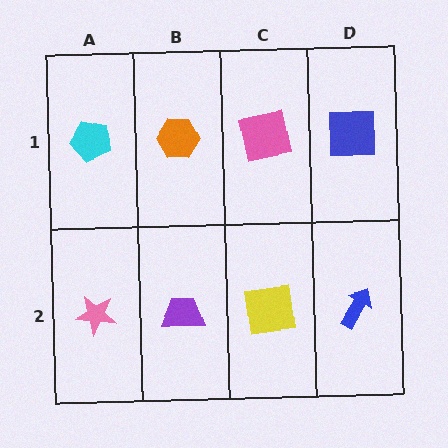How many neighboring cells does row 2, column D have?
2.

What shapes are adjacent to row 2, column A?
A cyan pentagon (row 1, column A), a purple trapezoid (row 2, column B).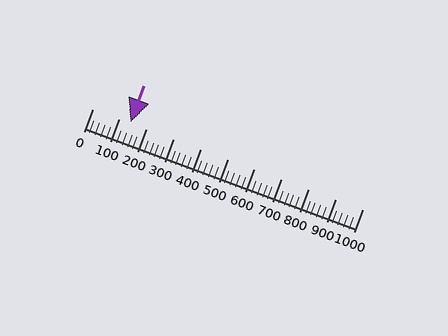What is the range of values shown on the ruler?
The ruler shows values from 0 to 1000.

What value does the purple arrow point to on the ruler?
The purple arrow points to approximately 141.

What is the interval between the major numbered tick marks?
The major tick marks are spaced 100 units apart.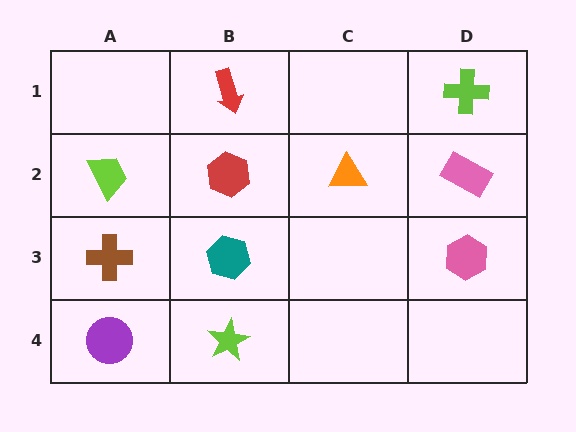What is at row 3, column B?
A teal hexagon.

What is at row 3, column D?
A pink hexagon.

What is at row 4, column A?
A purple circle.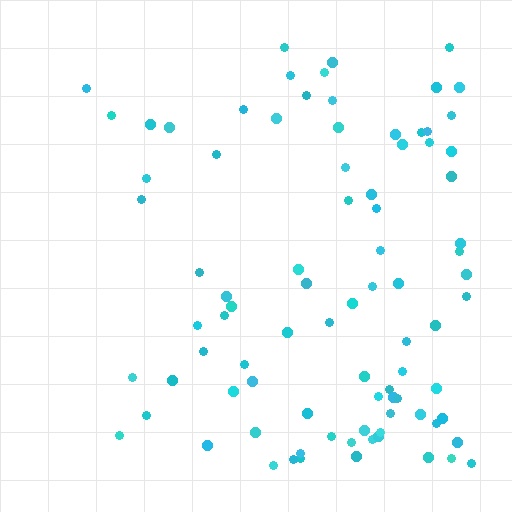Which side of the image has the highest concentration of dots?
The right.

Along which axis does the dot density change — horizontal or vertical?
Horizontal.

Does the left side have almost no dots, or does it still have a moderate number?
Still a moderate number, just noticeably fewer than the right.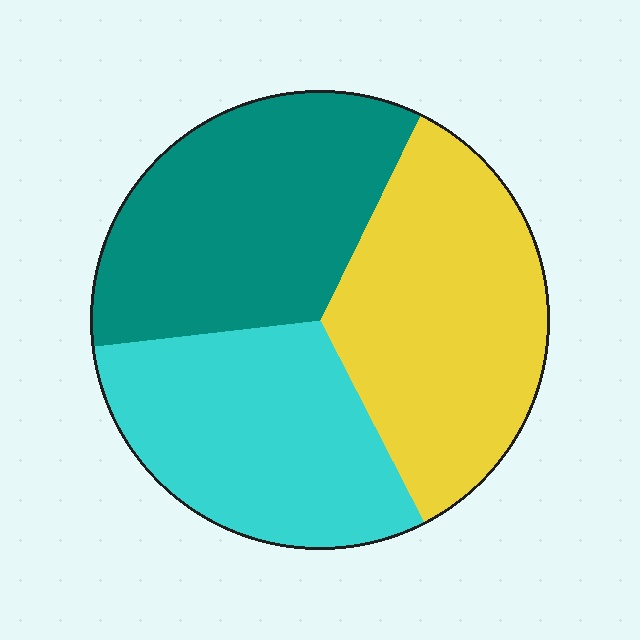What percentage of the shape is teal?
Teal covers 34% of the shape.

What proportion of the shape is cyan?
Cyan covers about 30% of the shape.